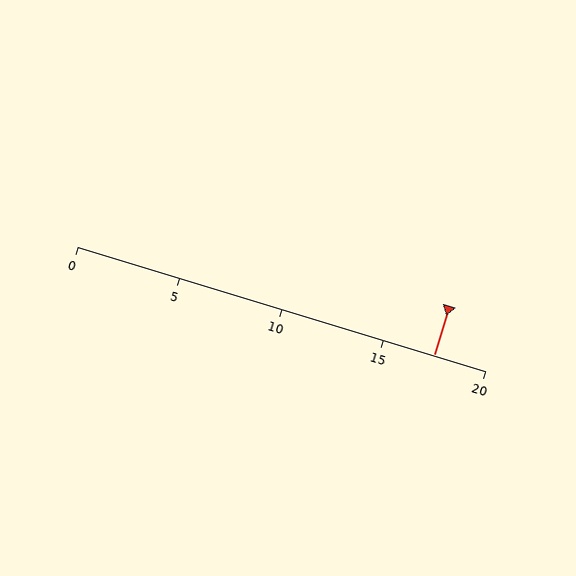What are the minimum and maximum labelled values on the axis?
The axis runs from 0 to 20.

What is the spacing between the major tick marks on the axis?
The major ticks are spaced 5 apart.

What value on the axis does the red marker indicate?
The marker indicates approximately 17.5.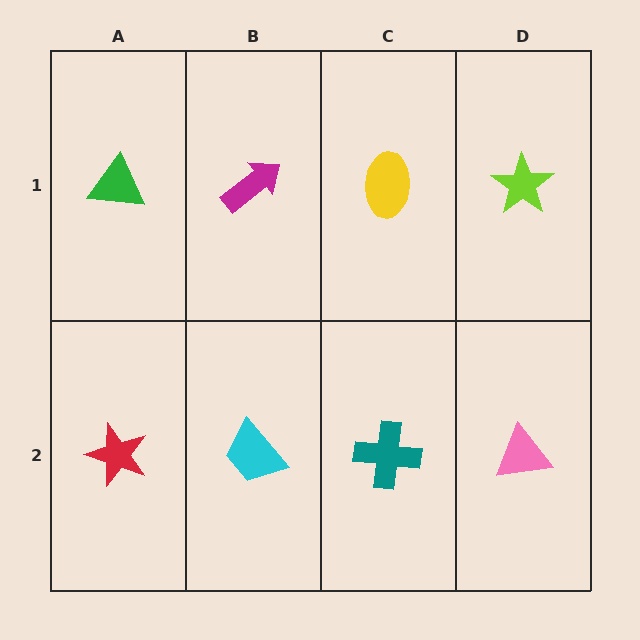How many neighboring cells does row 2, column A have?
2.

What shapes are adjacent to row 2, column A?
A green triangle (row 1, column A), a cyan trapezoid (row 2, column B).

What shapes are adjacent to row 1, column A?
A red star (row 2, column A), a magenta arrow (row 1, column B).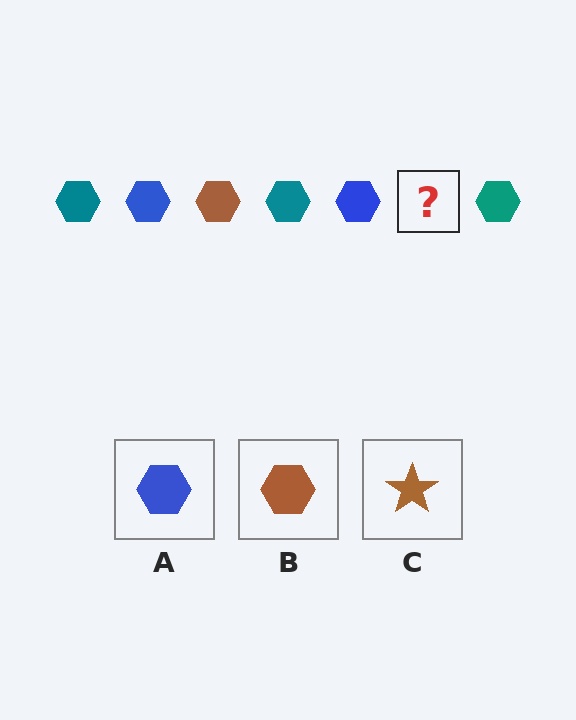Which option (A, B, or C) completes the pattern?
B.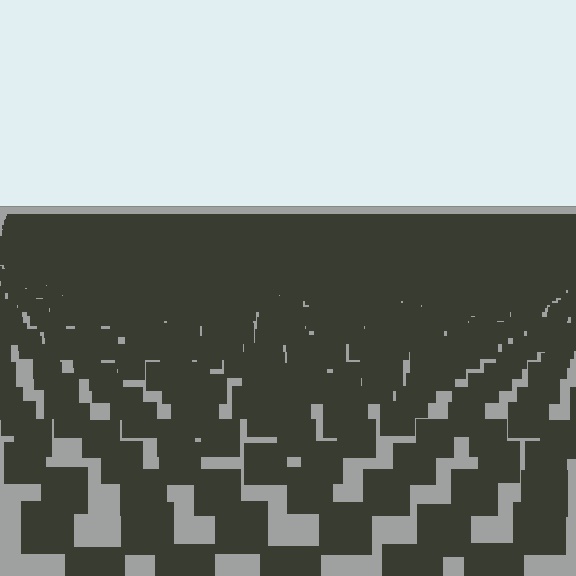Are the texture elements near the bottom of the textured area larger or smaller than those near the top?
Larger. Near the bottom, elements are closer to the viewer and appear at a bigger on-screen size.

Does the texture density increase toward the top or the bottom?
Density increases toward the top.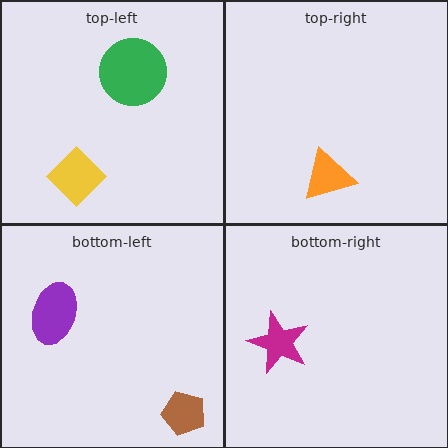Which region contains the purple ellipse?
The bottom-left region.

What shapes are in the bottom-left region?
The brown pentagon, the purple ellipse.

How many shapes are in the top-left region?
2.